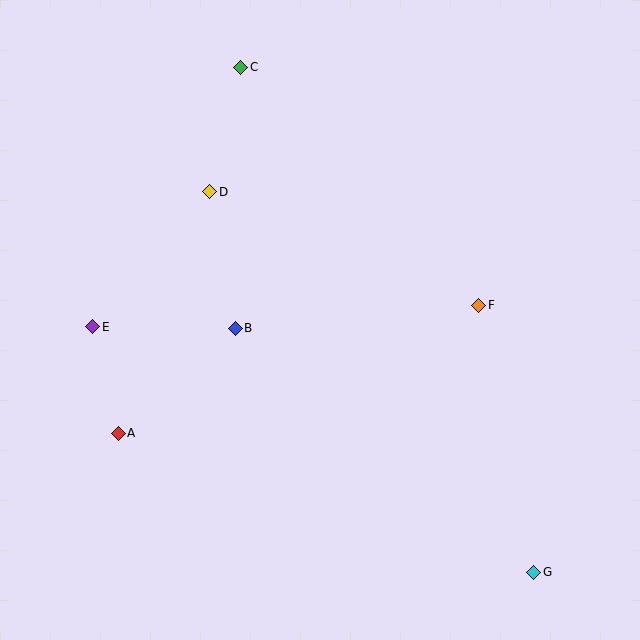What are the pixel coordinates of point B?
Point B is at (235, 328).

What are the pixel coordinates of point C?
Point C is at (241, 67).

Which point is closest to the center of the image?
Point B at (235, 328) is closest to the center.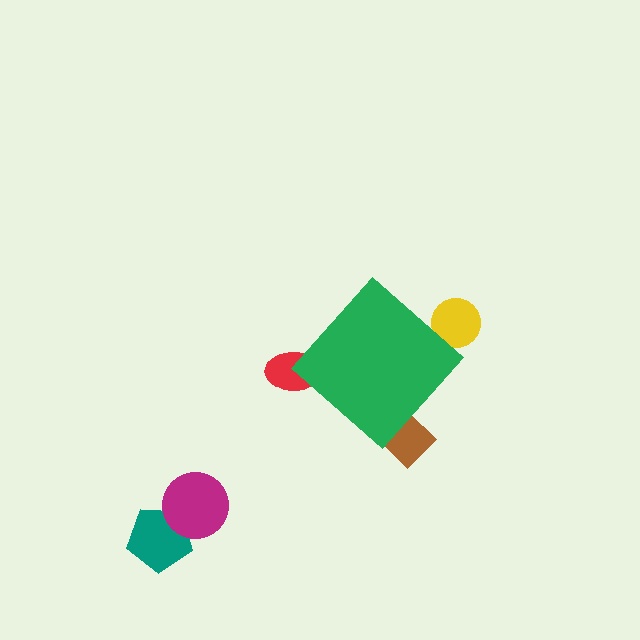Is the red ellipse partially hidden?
Yes, the red ellipse is partially hidden behind the green diamond.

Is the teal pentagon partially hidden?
No, the teal pentagon is fully visible.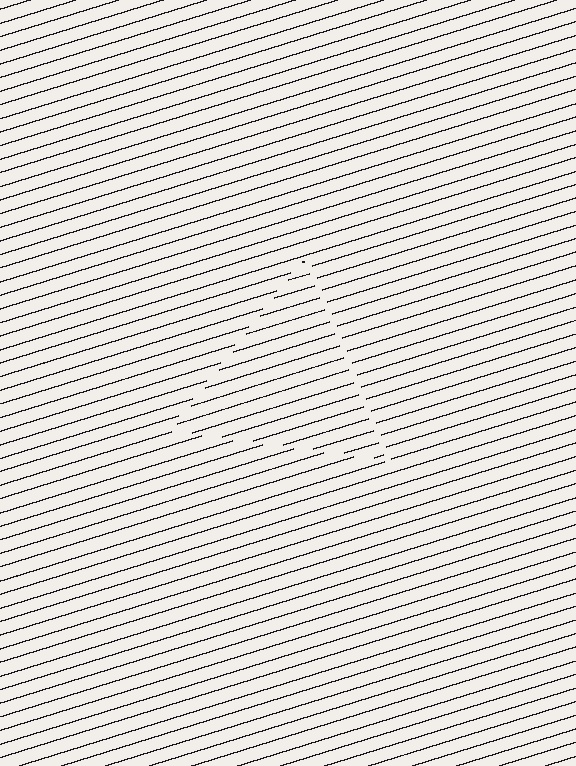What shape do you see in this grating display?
An illusory triangle. The interior of the shape contains the same grating, shifted by half a period — the contour is defined by the phase discontinuity where line-ends from the inner and outer gratings abut.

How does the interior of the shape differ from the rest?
The interior of the shape contains the same grating, shifted by half a period — the contour is defined by the phase discontinuity where line-ends from the inner and outer gratings abut.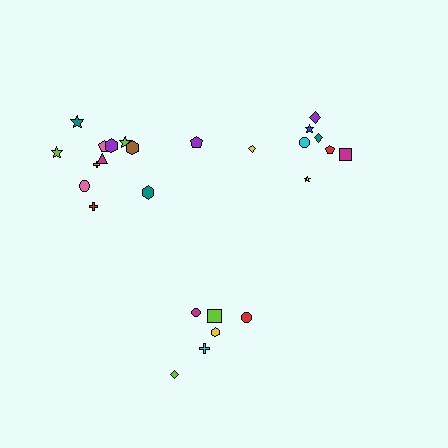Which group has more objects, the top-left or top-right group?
The top-left group.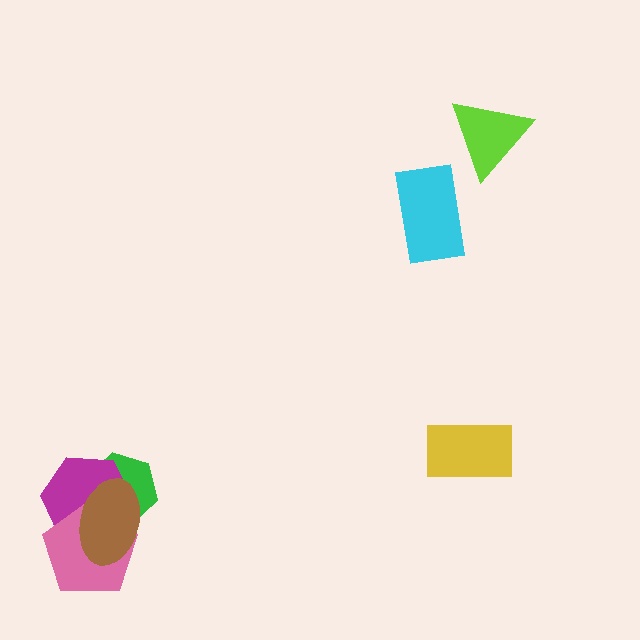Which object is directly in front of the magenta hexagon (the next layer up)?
The pink pentagon is directly in front of the magenta hexagon.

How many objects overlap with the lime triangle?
0 objects overlap with the lime triangle.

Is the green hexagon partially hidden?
Yes, it is partially covered by another shape.